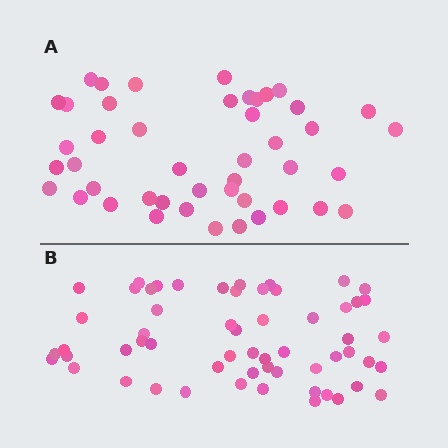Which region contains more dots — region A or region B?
Region B (the bottom region) has more dots.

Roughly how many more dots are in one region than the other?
Region B has approximately 15 more dots than region A.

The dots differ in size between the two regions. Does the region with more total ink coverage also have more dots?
No. Region A has more total ink coverage because its dots are larger, but region B actually contains more individual dots. Total area can be misleading — the number of items is what matters here.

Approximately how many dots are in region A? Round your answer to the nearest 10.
About 40 dots. (The exact count is 45, which rounds to 40.)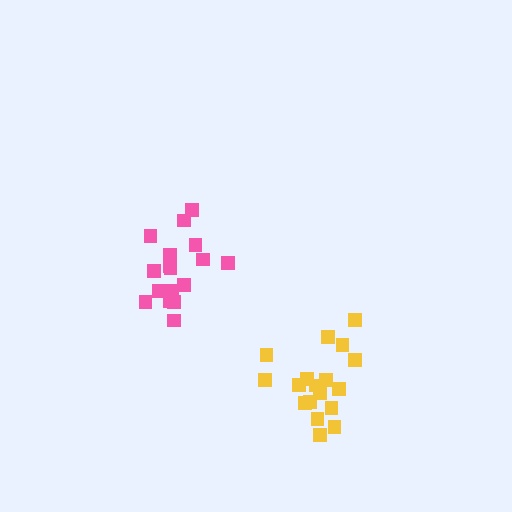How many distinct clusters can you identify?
There are 2 distinct clusters.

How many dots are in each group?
Group 1: 18 dots, Group 2: 17 dots (35 total).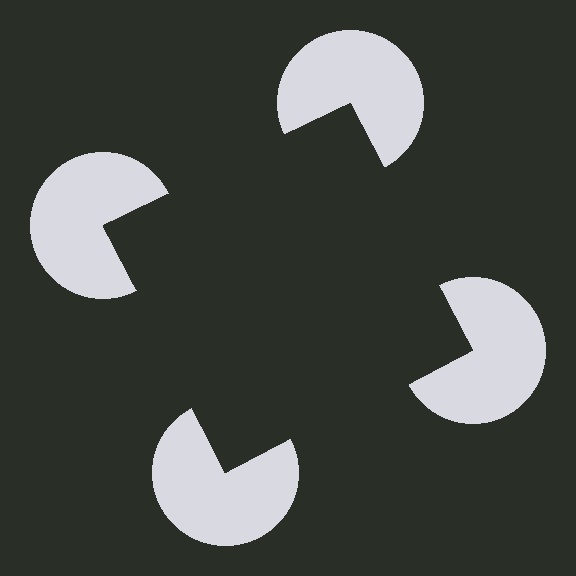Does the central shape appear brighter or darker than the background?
It typically appears slightly darker than the background, even though no actual brightness change is drawn.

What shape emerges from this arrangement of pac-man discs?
An illusory square — its edges are inferred from the aligned wedge cuts in the pac-man discs, not physically drawn.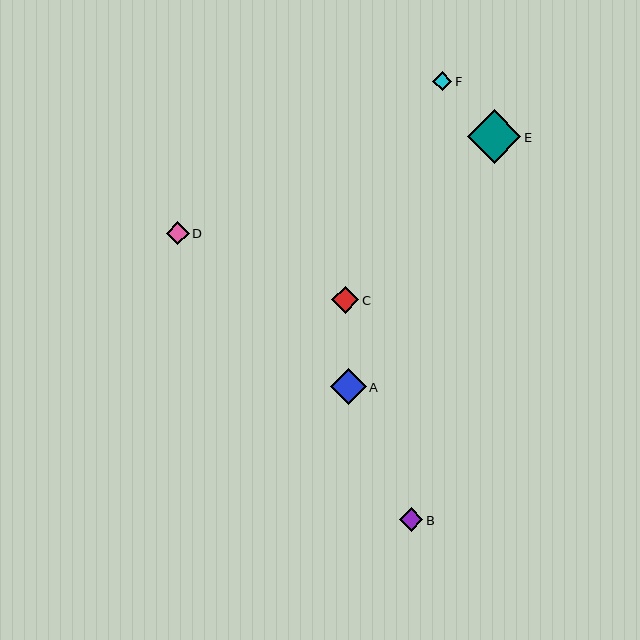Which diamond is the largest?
Diamond E is the largest with a size of approximately 54 pixels.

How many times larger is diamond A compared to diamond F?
Diamond A is approximately 1.9 times the size of diamond F.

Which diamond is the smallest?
Diamond F is the smallest with a size of approximately 19 pixels.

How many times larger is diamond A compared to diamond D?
Diamond A is approximately 1.6 times the size of diamond D.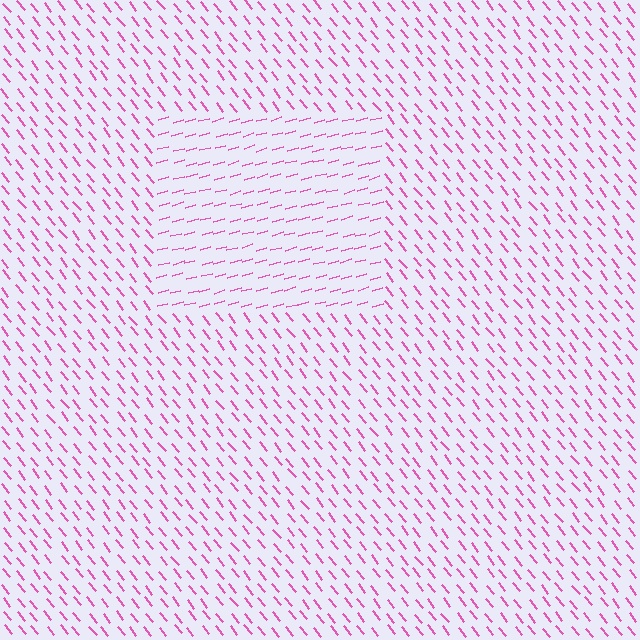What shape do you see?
I see a rectangle.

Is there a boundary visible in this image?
Yes, there is a texture boundary formed by a change in line orientation.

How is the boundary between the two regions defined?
The boundary is defined purely by a change in line orientation (approximately 66 degrees difference). All lines are the same color and thickness.